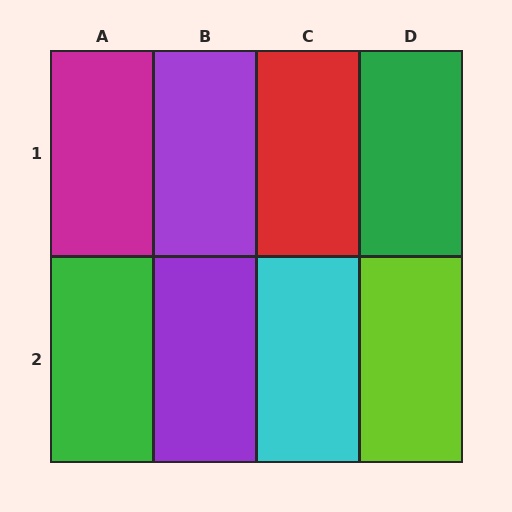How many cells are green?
2 cells are green.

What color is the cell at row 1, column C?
Red.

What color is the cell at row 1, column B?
Purple.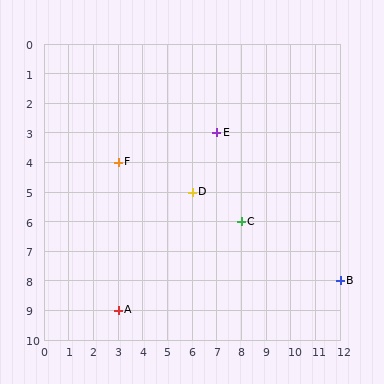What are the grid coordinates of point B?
Point B is at grid coordinates (12, 8).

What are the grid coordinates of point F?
Point F is at grid coordinates (3, 4).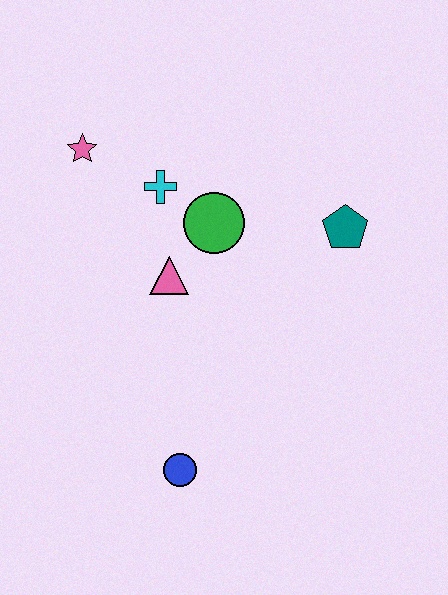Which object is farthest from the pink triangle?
The blue circle is farthest from the pink triangle.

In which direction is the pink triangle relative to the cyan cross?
The pink triangle is below the cyan cross.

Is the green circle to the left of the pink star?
No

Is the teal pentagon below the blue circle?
No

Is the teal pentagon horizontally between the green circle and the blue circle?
No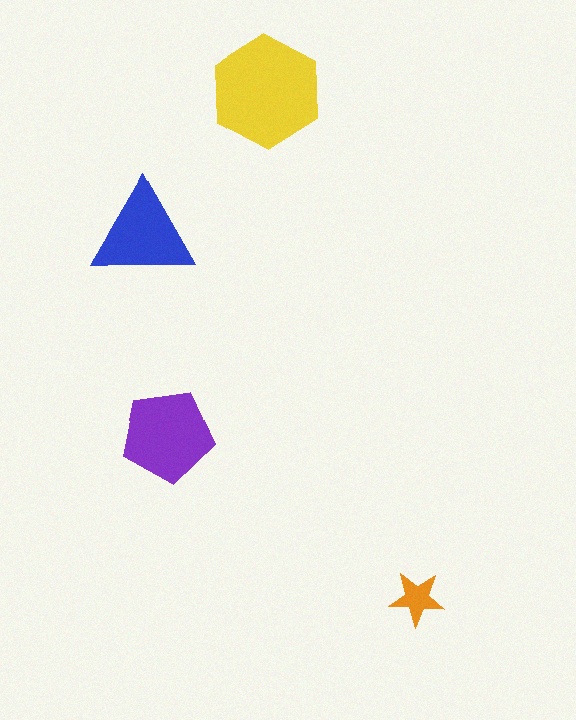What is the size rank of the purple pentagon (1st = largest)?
2nd.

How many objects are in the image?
There are 4 objects in the image.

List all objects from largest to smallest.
The yellow hexagon, the purple pentagon, the blue triangle, the orange star.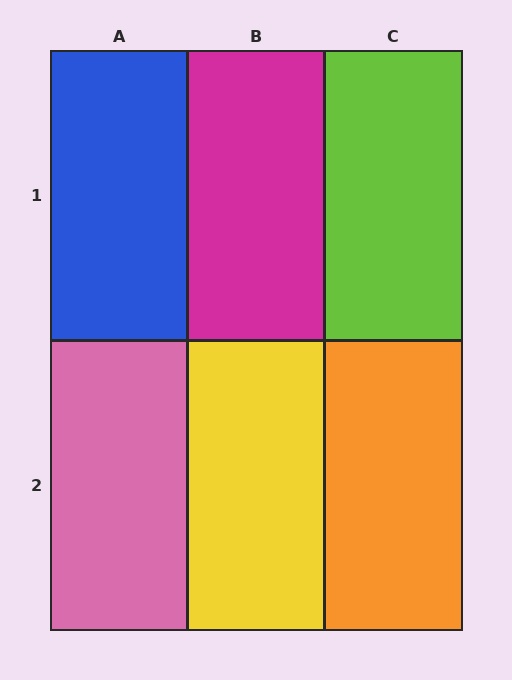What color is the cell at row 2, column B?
Yellow.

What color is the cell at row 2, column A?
Pink.